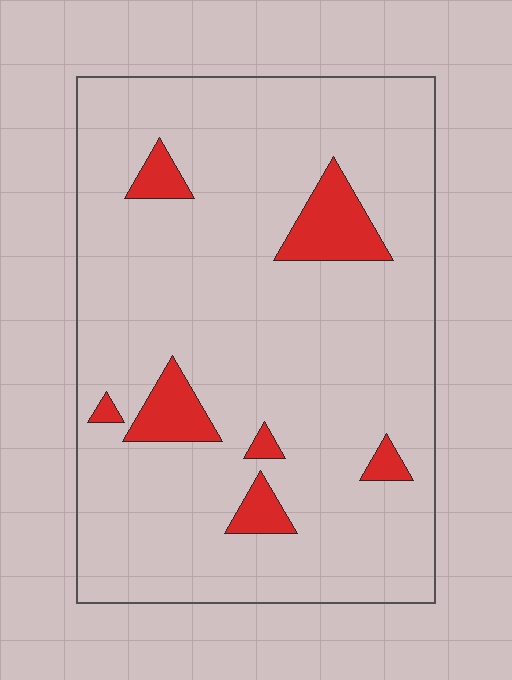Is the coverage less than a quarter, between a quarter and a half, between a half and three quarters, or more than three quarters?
Less than a quarter.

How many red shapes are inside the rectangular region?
7.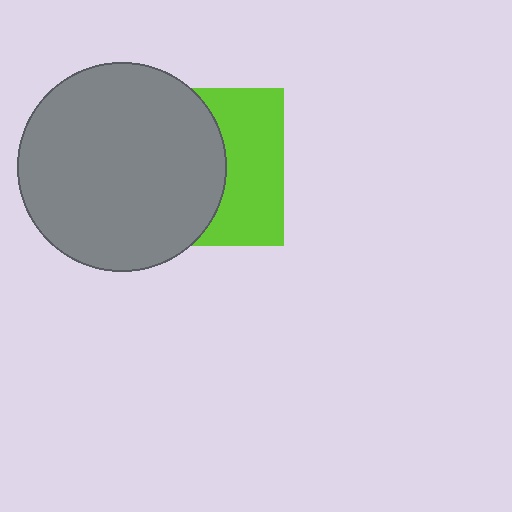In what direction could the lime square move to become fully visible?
The lime square could move right. That would shift it out from behind the gray circle entirely.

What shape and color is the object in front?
The object in front is a gray circle.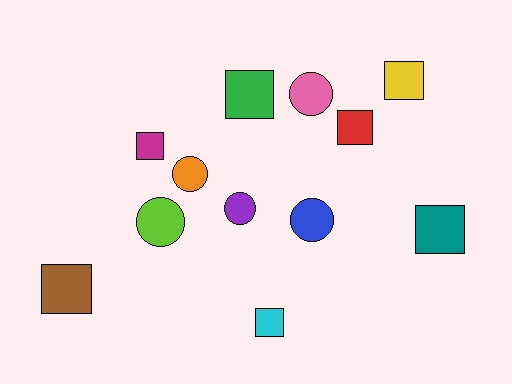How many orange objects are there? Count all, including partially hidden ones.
There is 1 orange object.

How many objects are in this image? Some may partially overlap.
There are 12 objects.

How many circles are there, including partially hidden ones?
There are 5 circles.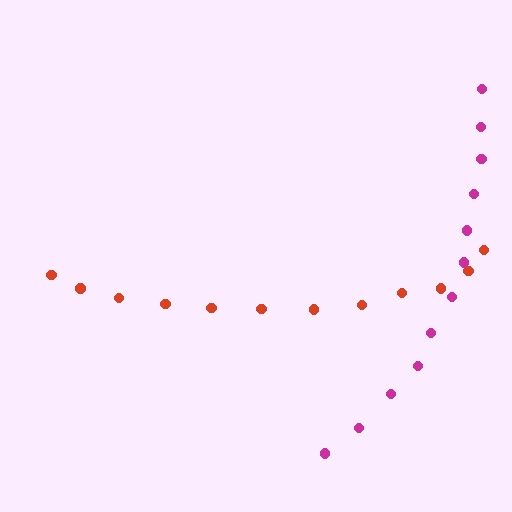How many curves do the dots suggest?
There are 2 distinct paths.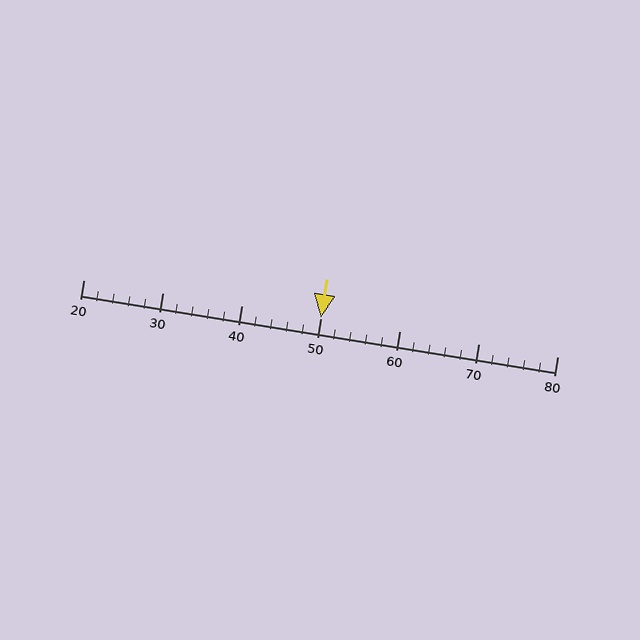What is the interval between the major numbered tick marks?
The major tick marks are spaced 10 units apart.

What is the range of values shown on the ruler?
The ruler shows values from 20 to 80.